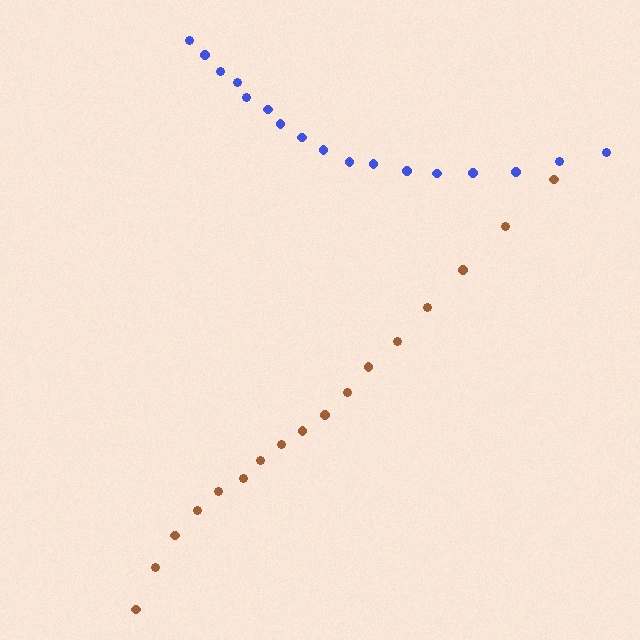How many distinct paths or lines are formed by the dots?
There are 2 distinct paths.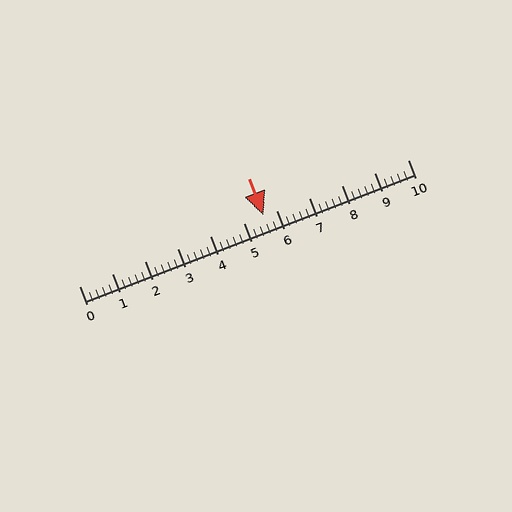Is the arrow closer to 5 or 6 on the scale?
The arrow is closer to 6.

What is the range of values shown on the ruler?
The ruler shows values from 0 to 10.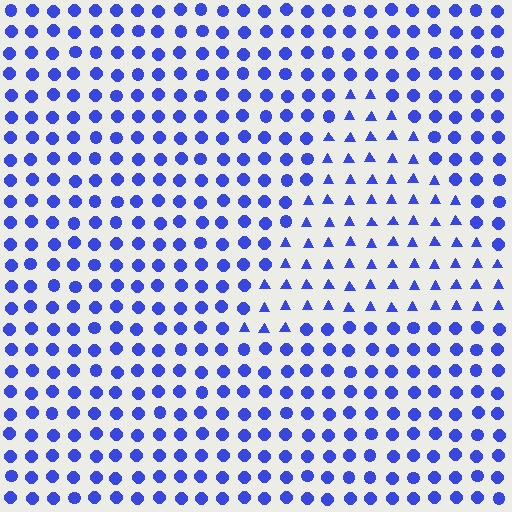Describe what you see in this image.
The image is filled with small blue elements arranged in a uniform grid. A triangle-shaped region contains triangles, while the surrounding area contains circles. The boundary is defined purely by the change in element shape.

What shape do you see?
I see a triangle.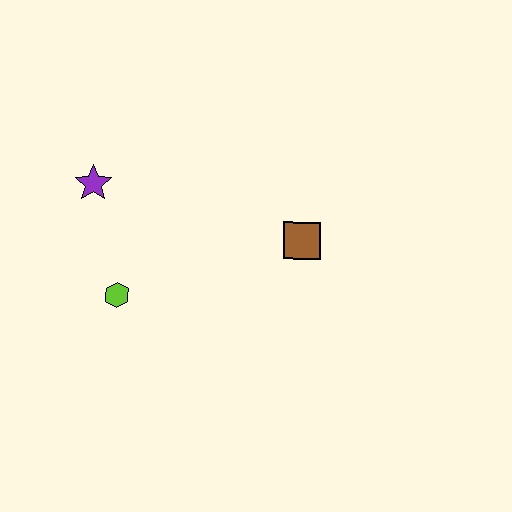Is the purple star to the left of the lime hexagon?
Yes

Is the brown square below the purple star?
Yes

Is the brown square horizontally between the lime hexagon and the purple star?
No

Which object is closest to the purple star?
The lime hexagon is closest to the purple star.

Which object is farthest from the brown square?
The purple star is farthest from the brown square.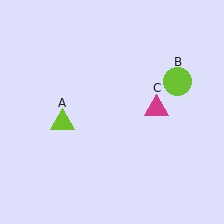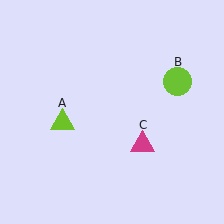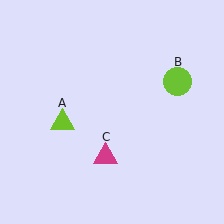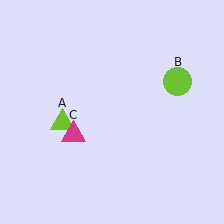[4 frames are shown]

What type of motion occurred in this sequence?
The magenta triangle (object C) rotated clockwise around the center of the scene.